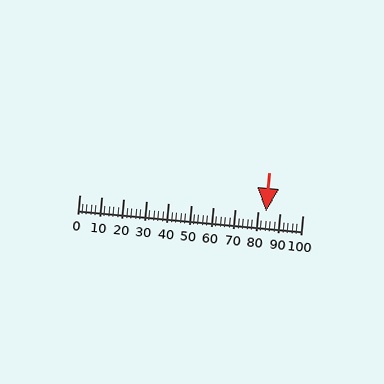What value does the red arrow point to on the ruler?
The red arrow points to approximately 84.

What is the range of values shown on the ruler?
The ruler shows values from 0 to 100.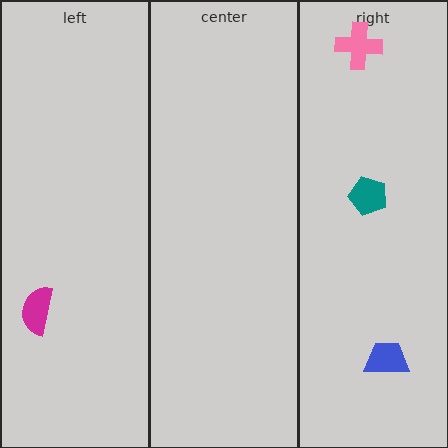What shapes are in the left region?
The magenta semicircle.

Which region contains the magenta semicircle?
The left region.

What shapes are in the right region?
The blue trapezoid, the teal pentagon, the pink cross.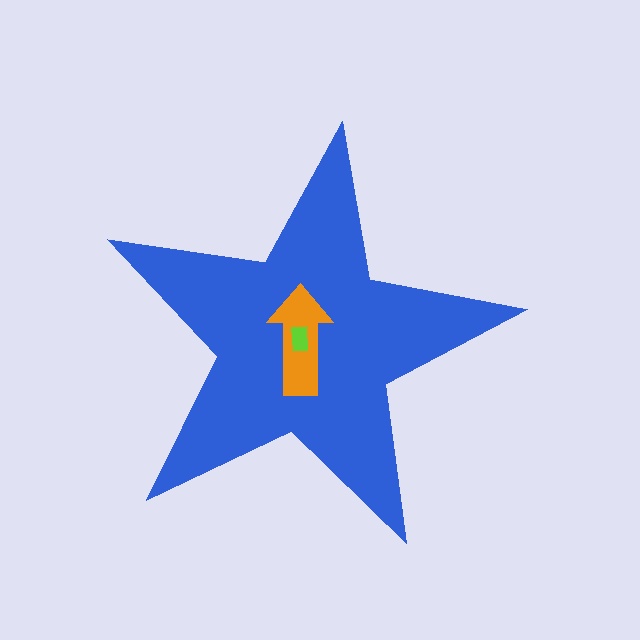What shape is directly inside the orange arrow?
The lime rectangle.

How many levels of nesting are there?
3.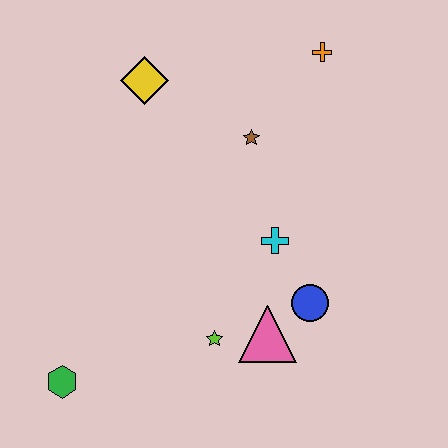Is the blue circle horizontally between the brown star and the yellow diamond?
No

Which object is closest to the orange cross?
The brown star is closest to the orange cross.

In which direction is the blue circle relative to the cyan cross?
The blue circle is below the cyan cross.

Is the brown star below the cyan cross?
No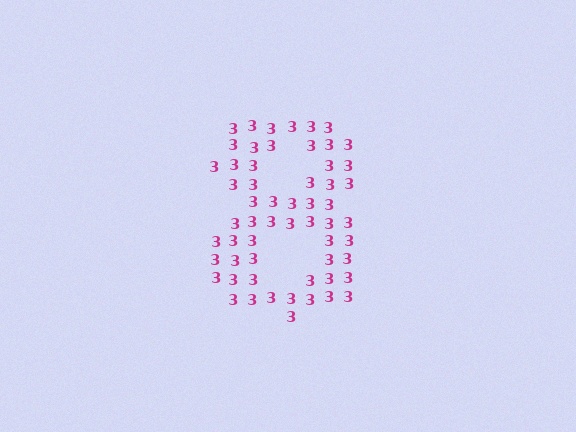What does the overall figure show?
The overall figure shows the digit 8.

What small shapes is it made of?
It is made of small digit 3's.